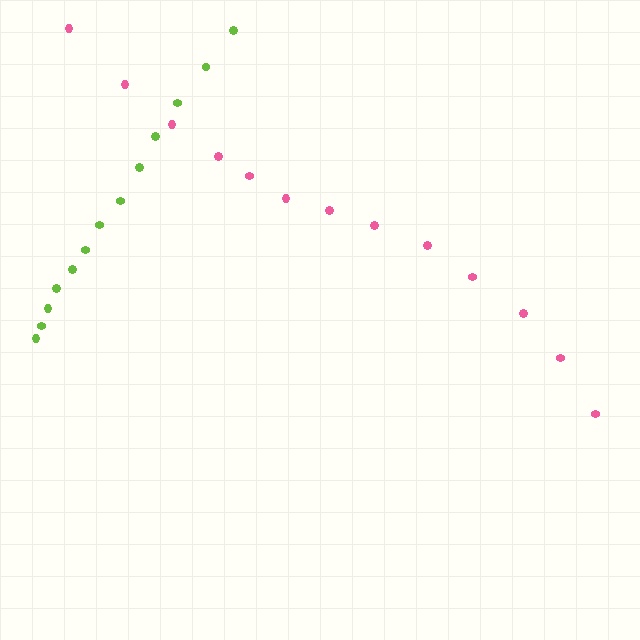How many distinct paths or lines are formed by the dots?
There are 2 distinct paths.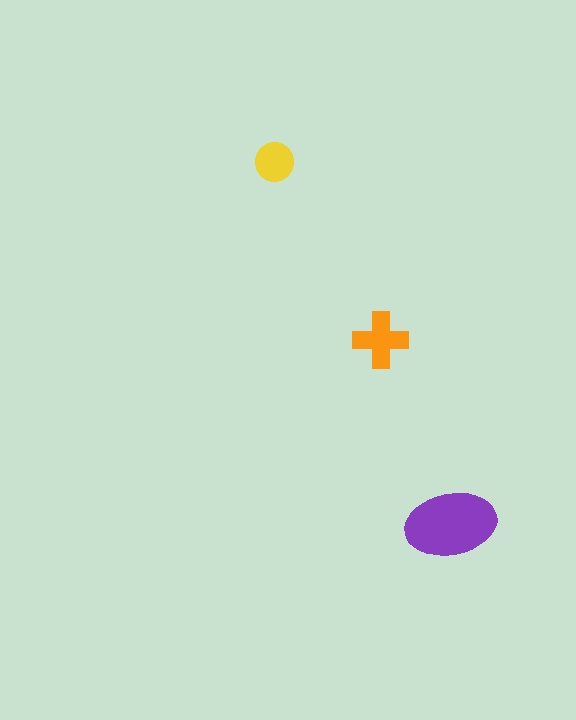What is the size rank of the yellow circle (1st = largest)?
3rd.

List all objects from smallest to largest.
The yellow circle, the orange cross, the purple ellipse.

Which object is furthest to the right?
The purple ellipse is rightmost.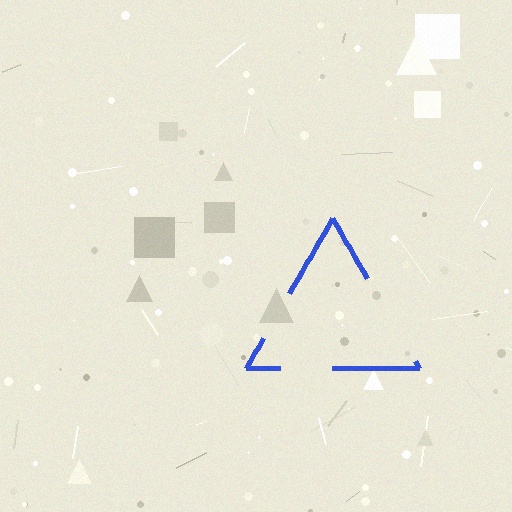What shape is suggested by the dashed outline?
The dashed outline suggests a triangle.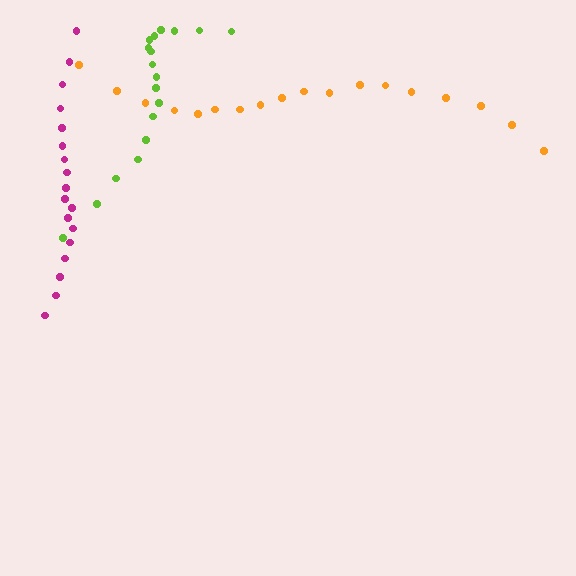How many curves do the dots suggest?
There are 3 distinct paths.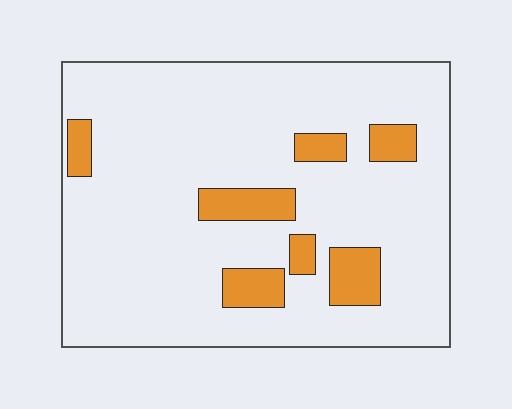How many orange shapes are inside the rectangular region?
7.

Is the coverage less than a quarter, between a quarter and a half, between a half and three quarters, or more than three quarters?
Less than a quarter.